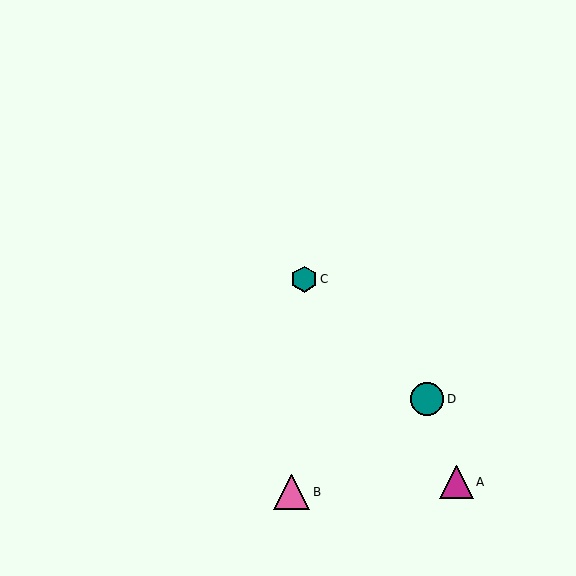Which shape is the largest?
The pink triangle (labeled B) is the largest.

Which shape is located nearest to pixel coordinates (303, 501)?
The pink triangle (labeled B) at (292, 492) is nearest to that location.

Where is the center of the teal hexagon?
The center of the teal hexagon is at (304, 279).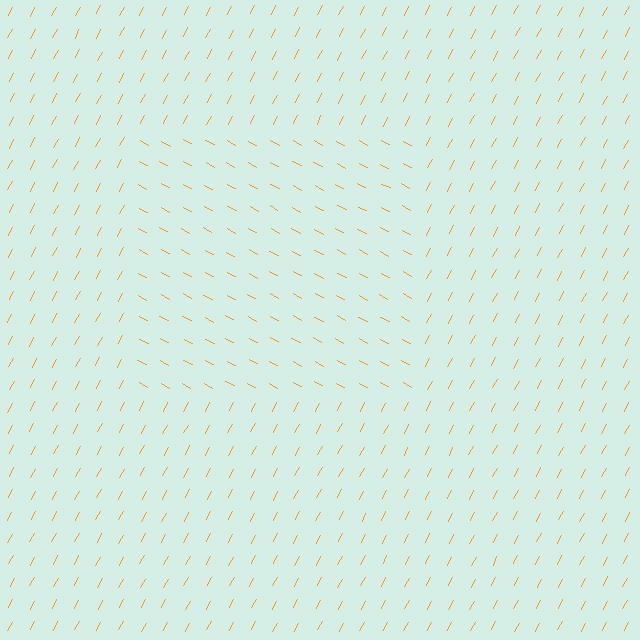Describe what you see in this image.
The image is filled with small orange line segments. A rectangle region in the image has lines oriented differently from the surrounding lines, creating a visible texture boundary.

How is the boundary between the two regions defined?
The boundary is defined purely by a change in line orientation (approximately 90 degrees difference). All lines are the same color and thickness.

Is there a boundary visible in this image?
Yes, there is a texture boundary formed by a change in line orientation.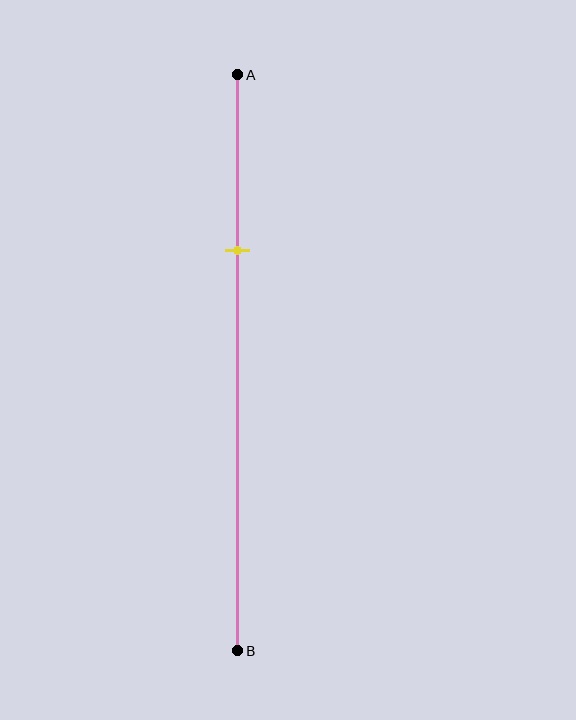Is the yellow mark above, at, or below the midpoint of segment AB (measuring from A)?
The yellow mark is above the midpoint of segment AB.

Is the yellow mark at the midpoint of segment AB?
No, the mark is at about 30% from A, not at the 50% midpoint.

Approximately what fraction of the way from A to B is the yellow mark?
The yellow mark is approximately 30% of the way from A to B.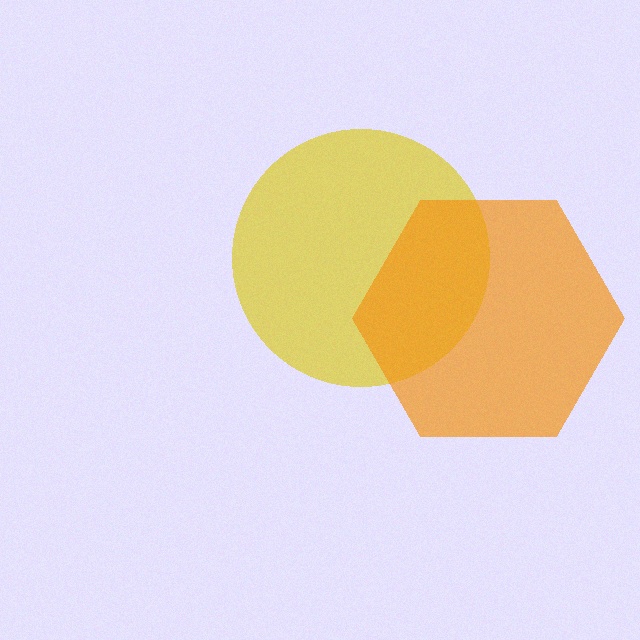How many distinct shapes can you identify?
There are 2 distinct shapes: a yellow circle, an orange hexagon.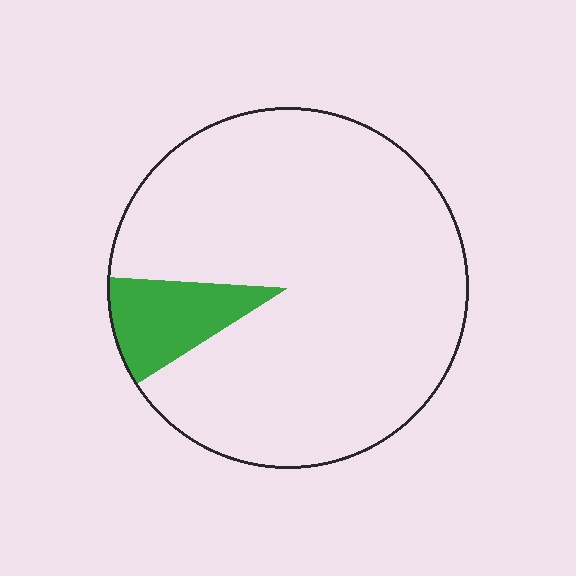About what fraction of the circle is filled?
About one tenth (1/10).